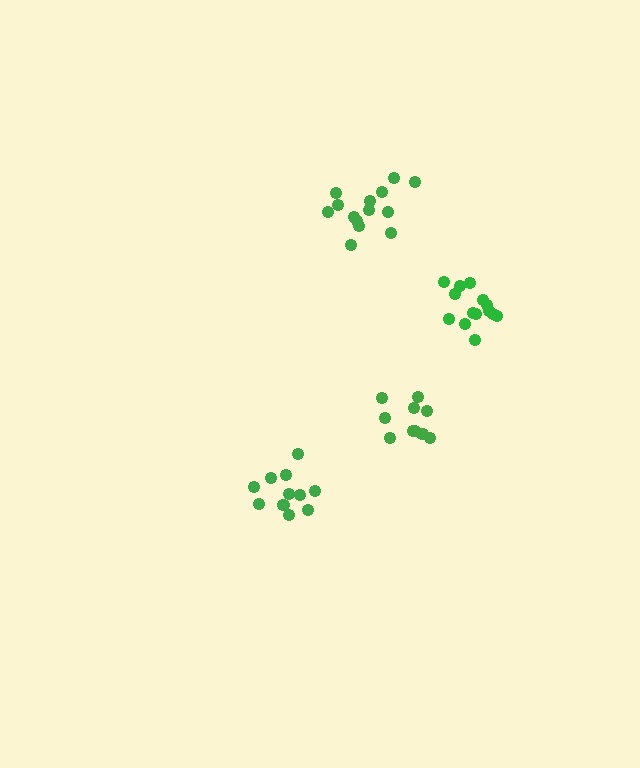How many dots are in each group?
Group 1: 11 dots, Group 2: 14 dots, Group 3: 10 dots, Group 4: 14 dots (49 total).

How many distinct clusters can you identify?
There are 4 distinct clusters.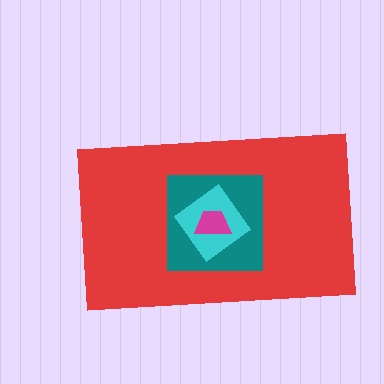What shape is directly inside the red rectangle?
The teal square.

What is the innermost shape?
The magenta trapezoid.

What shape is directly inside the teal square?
The cyan diamond.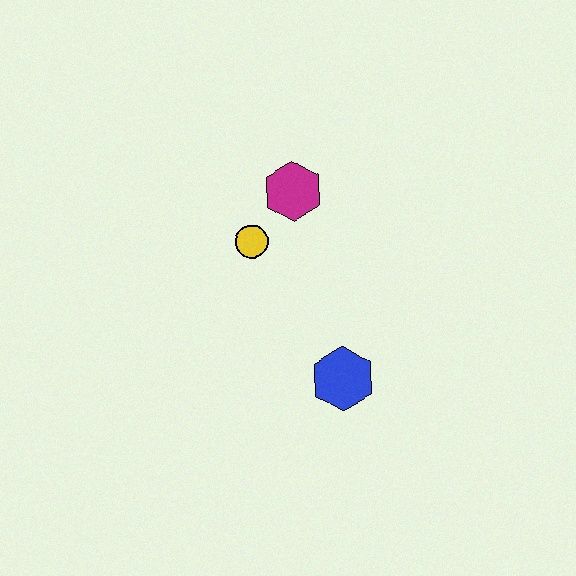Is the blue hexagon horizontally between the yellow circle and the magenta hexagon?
No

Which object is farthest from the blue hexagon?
The magenta hexagon is farthest from the blue hexagon.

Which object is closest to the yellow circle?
The magenta hexagon is closest to the yellow circle.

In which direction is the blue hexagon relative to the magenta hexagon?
The blue hexagon is below the magenta hexagon.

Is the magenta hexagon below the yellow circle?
No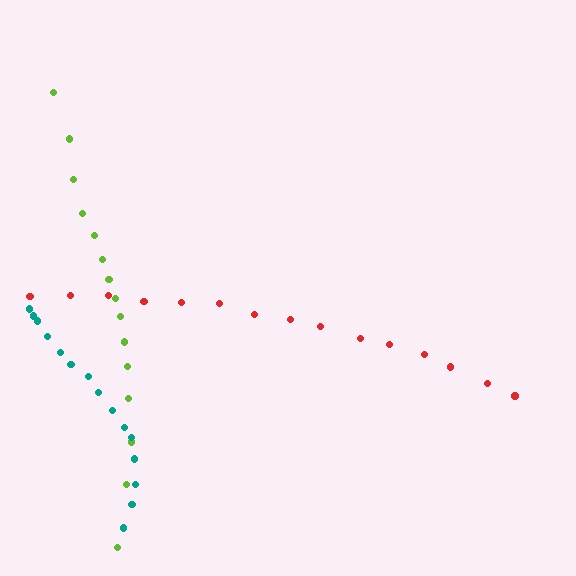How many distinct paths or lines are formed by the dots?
There are 3 distinct paths.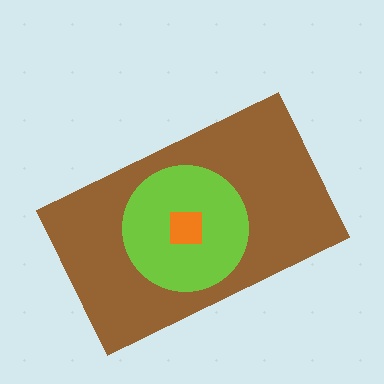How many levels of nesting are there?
3.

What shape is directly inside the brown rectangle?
The lime circle.